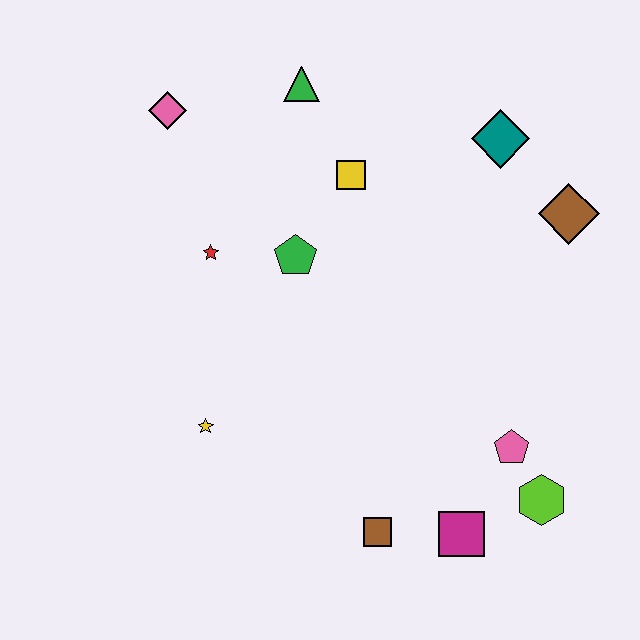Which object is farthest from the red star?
The lime hexagon is farthest from the red star.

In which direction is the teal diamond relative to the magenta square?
The teal diamond is above the magenta square.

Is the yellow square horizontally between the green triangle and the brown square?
Yes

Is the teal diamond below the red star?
No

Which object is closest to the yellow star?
The red star is closest to the yellow star.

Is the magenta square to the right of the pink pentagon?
No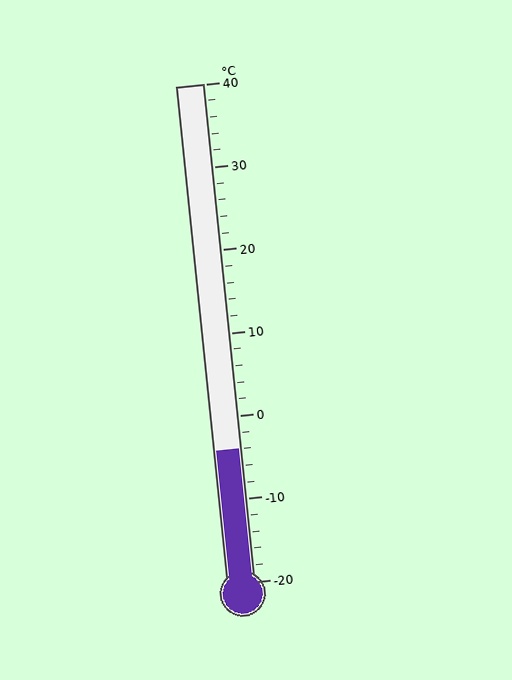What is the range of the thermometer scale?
The thermometer scale ranges from -20°C to 40°C.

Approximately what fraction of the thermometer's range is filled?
The thermometer is filled to approximately 25% of its range.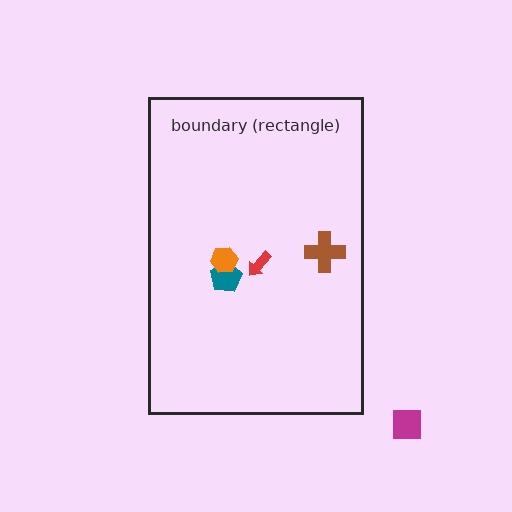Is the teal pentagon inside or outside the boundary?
Inside.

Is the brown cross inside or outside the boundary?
Inside.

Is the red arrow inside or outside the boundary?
Inside.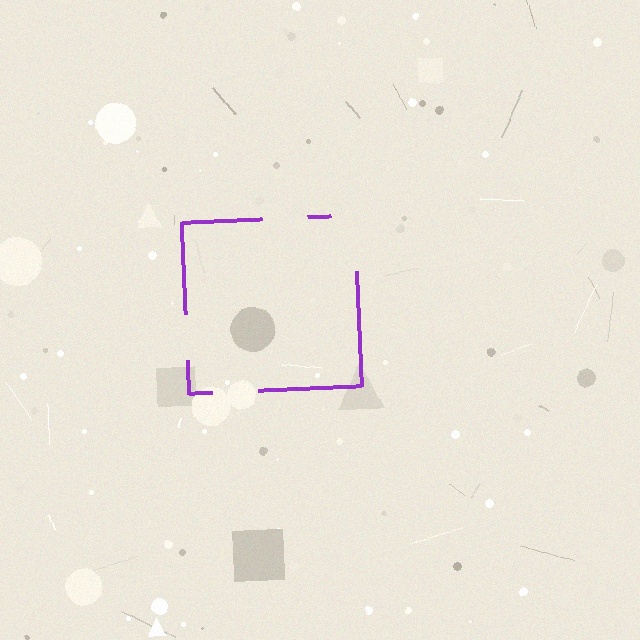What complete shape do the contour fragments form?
The contour fragments form a square.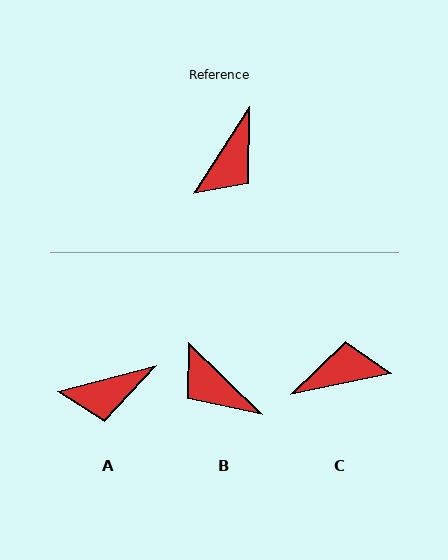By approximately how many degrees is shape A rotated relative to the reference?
Approximately 43 degrees clockwise.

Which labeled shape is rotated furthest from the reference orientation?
C, about 135 degrees away.